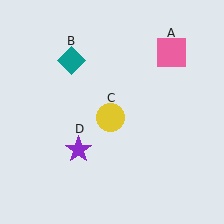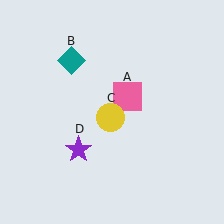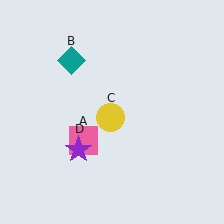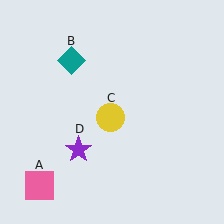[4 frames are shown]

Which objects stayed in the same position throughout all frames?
Teal diamond (object B) and yellow circle (object C) and purple star (object D) remained stationary.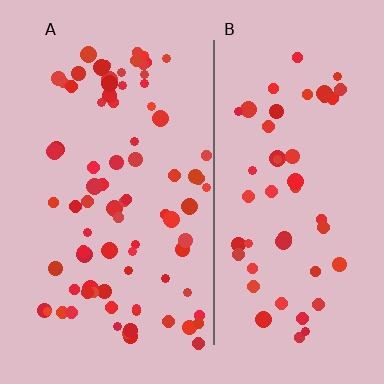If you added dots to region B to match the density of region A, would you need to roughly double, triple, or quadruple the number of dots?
Approximately double.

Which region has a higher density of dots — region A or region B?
A (the left).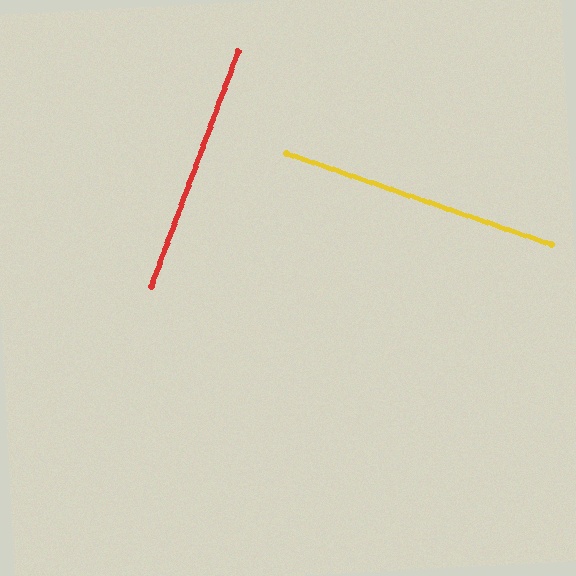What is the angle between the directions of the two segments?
Approximately 89 degrees.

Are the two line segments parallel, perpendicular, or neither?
Perpendicular — they meet at approximately 89°.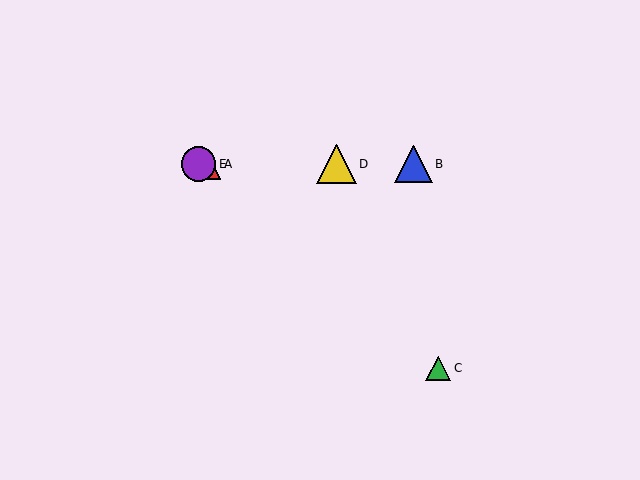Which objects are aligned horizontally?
Objects A, B, D, E are aligned horizontally.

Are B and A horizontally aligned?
Yes, both are at y≈164.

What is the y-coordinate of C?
Object C is at y≈368.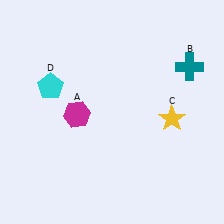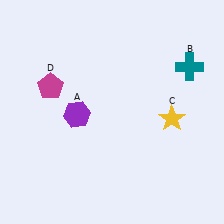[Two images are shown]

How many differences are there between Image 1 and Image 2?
There are 2 differences between the two images.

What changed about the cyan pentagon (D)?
In Image 1, D is cyan. In Image 2, it changed to magenta.